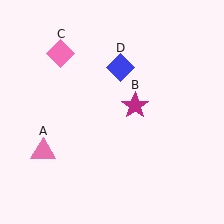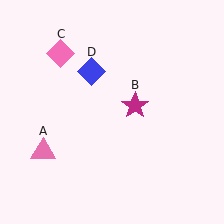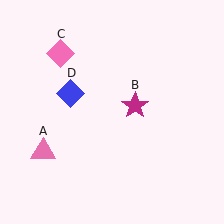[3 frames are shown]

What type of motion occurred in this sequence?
The blue diamond (object D) rotated counterclockwise around the center of the scene.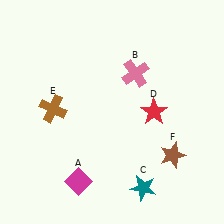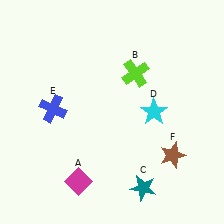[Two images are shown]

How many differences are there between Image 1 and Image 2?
There are 3 differences between the two images.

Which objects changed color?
B changed from pink to lime. D changed from red to cyan. E changed from brown to blue.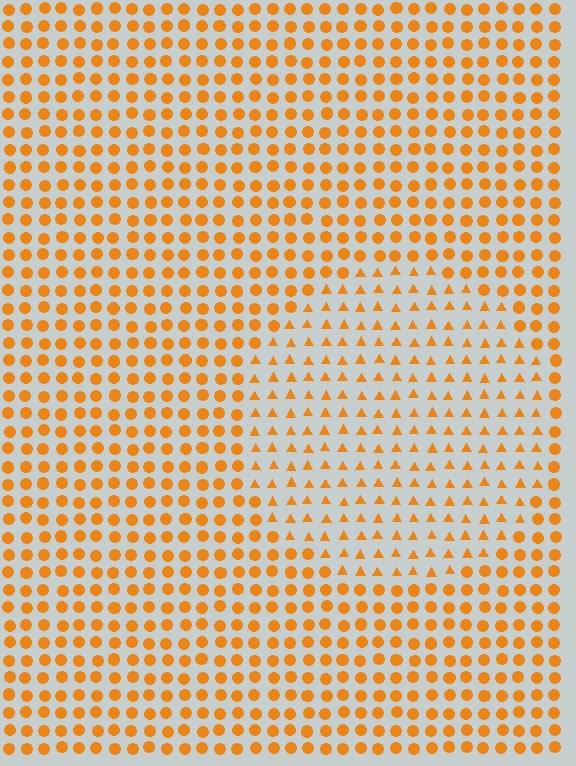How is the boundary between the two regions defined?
The boundary is defined by a change in element shape: triangles inside vs. circles outside. All elements share the same color and spacing.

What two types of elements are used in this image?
The image uses triangles inside the circle region and circles outside it.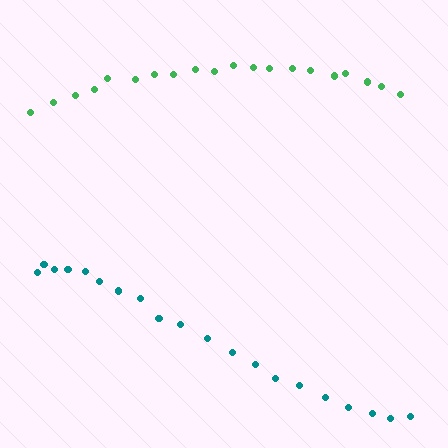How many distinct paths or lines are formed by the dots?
There are 2 distinct paths.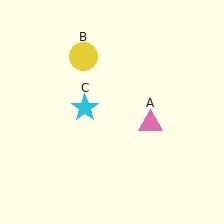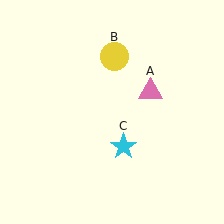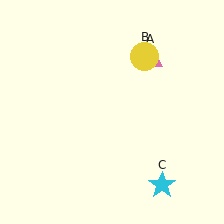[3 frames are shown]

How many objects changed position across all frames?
3 objects changed position: pink triangle (object A), yellow circle (object B), cyan star (object C).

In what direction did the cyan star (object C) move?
The cyan star (object C) moved down and to the right.